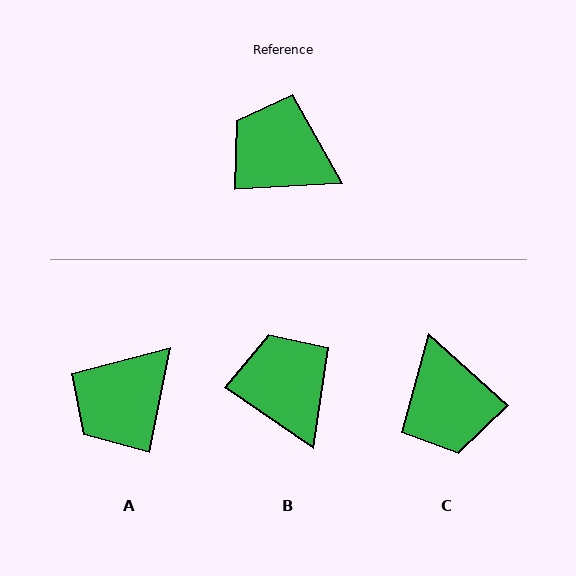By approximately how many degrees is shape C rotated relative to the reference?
Approximately 135 degrees counter-clockwise.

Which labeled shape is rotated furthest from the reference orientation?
C, about 135 degrees away.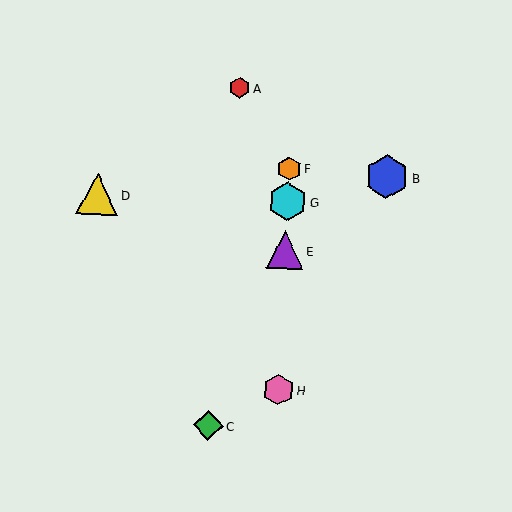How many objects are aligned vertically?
4 objects (E, F, G, H) are aligned vertically.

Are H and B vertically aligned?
No, H is at x≈278 and B is at x≈387.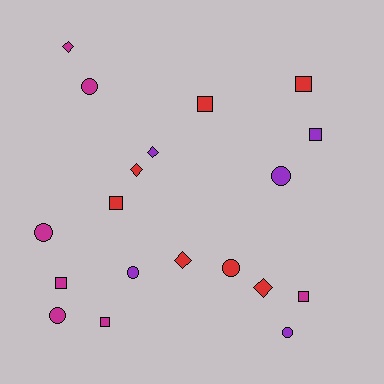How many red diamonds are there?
There are 3 red diamonds.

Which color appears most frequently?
Red, with 7 objects.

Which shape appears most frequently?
Square, with 7 objects.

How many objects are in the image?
There are 19 objects.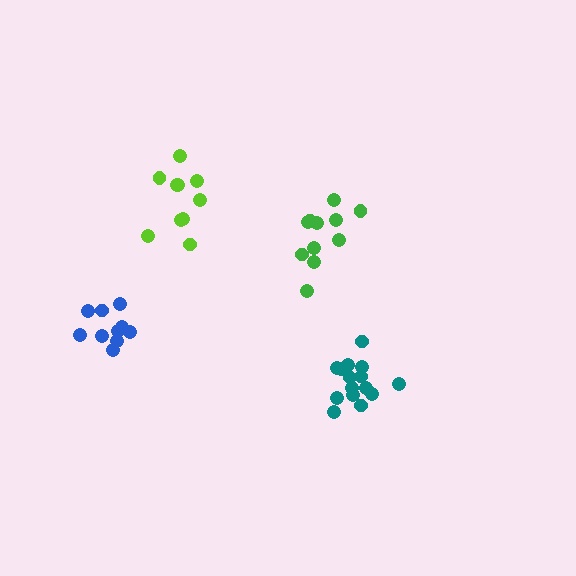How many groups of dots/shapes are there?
There are 4 groups.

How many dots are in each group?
Group 1: 10 dots, Group 2: 15 dots, Group 3: 10 dots, Group 4: 11 dots (46 total).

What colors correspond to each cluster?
The clusters are colored: lime, teal, blue, green.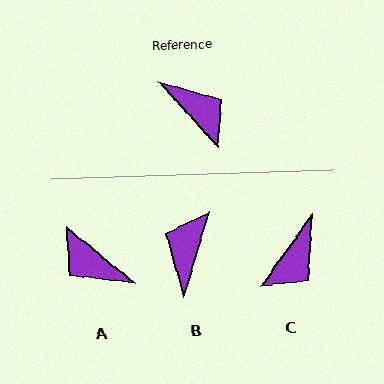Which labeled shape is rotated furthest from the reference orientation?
A, about 172 degrees away.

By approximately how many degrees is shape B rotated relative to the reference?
Approximately 121 degrees counter-clockwise.